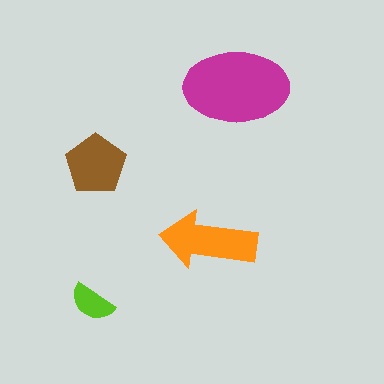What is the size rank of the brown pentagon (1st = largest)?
3rd.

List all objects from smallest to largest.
The lime semicircle, the brown pentagon, the orange arrow, the magenta ellipse.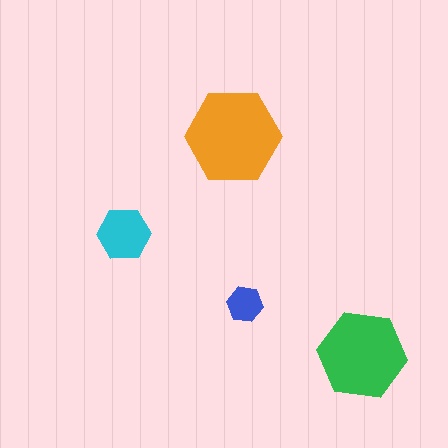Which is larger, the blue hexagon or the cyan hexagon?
The cyan one.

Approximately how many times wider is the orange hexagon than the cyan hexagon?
About 2 times wider.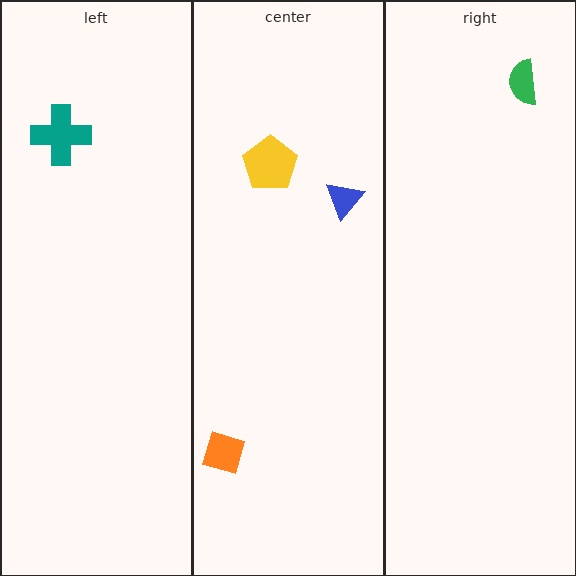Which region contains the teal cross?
The left region.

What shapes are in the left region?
The teal cross.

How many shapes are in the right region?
1.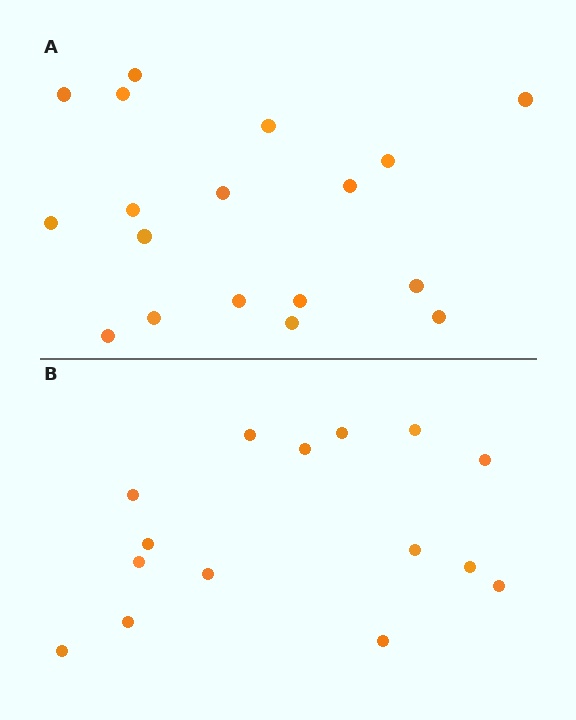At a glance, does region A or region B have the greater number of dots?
Region A (the top region) has more dots.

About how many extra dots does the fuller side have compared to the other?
Region A has just a few more — roughly 2 or 3 more dots than region B.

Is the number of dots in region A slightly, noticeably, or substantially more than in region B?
Region A has only slightly more — the two regions are fairly close. The ratio is roughly 1.2 to 1.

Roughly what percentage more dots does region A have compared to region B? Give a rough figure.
About 20% more.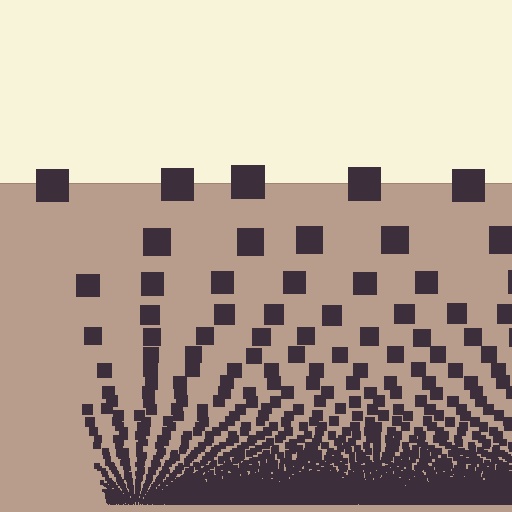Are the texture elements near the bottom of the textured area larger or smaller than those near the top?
Smaller. The gradient is inverted — elements near the bottom are smaller and denser.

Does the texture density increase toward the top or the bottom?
Density increases toward the bottom.